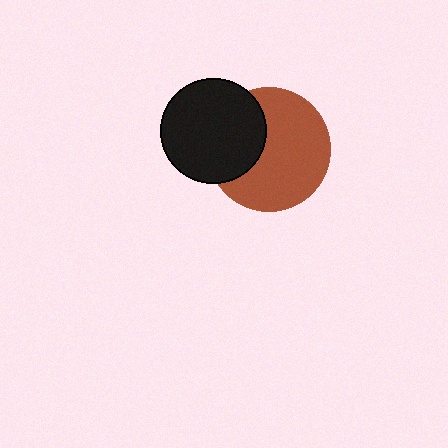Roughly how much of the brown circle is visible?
Most of it is visible (roughly 67%).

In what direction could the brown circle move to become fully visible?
The brown circle could move right. That would shift it out from behind the black circle entirely.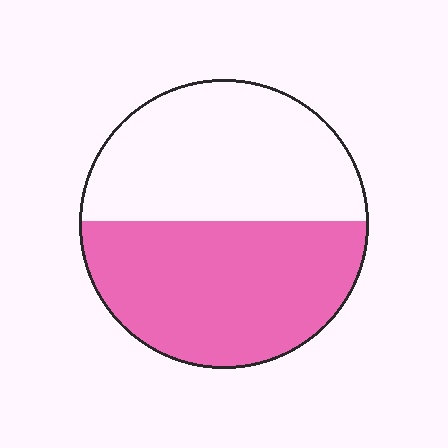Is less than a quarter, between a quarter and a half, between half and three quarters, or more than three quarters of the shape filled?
Between half and three quarters.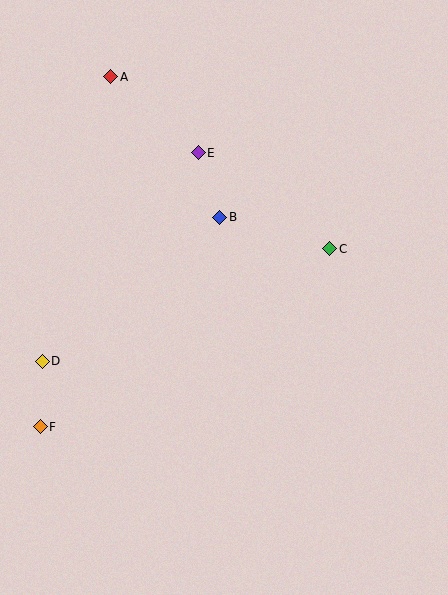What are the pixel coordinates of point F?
Point F is at (40, 427).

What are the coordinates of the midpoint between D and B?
The midpoint between D and B is at (131, 289).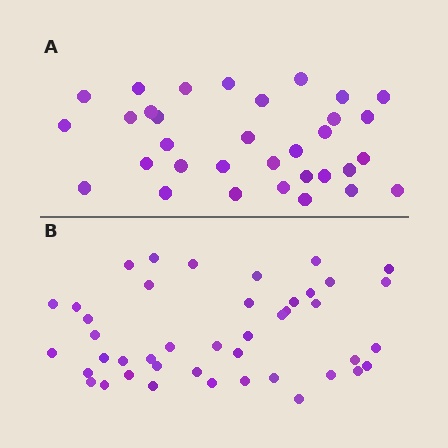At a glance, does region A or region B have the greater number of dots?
Region B (the bottom region) has more dots.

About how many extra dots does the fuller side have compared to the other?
Region B has roughly 10 or so more dots than region A.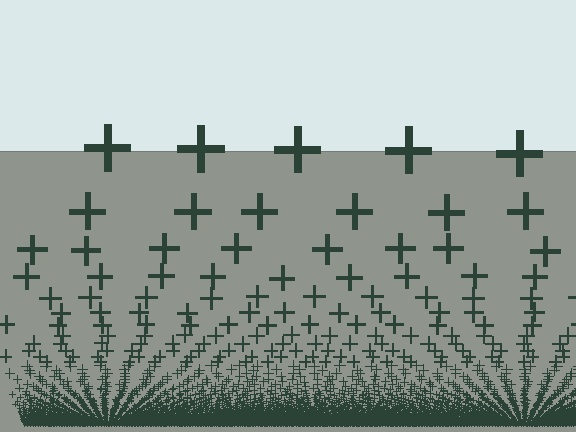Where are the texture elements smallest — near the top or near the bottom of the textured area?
Near the bottom.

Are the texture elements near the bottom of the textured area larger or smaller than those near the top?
Smaller. The gradient is inverted — elements near the bottom are smaller and denser.